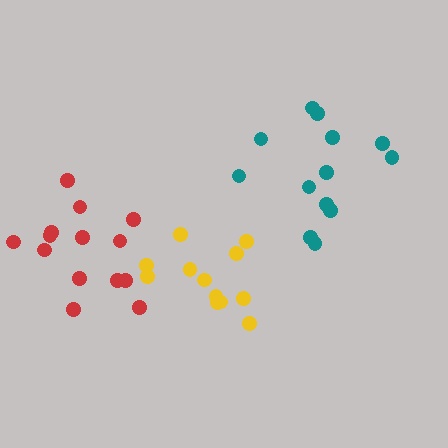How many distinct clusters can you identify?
There are 3 distinct clusters.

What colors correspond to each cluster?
The clusters are colored: yellow, red, teal.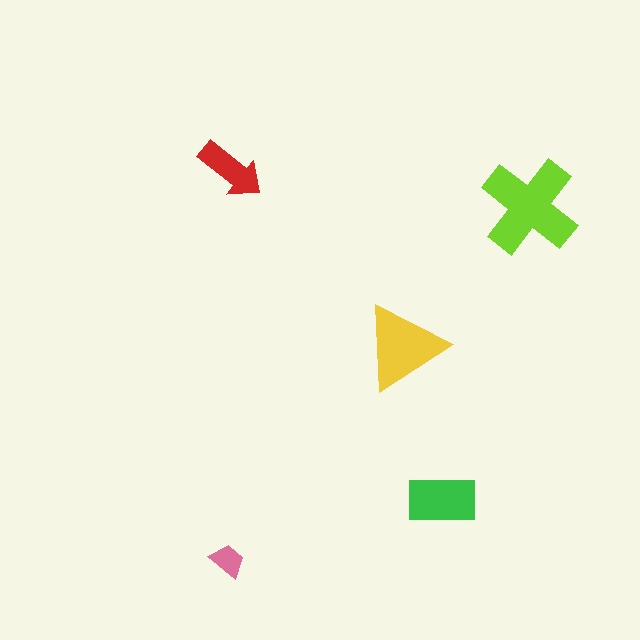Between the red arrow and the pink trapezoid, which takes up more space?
The red arrow.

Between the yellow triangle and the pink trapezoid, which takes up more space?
The yellow triangle.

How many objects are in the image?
There are 5 objects in the image.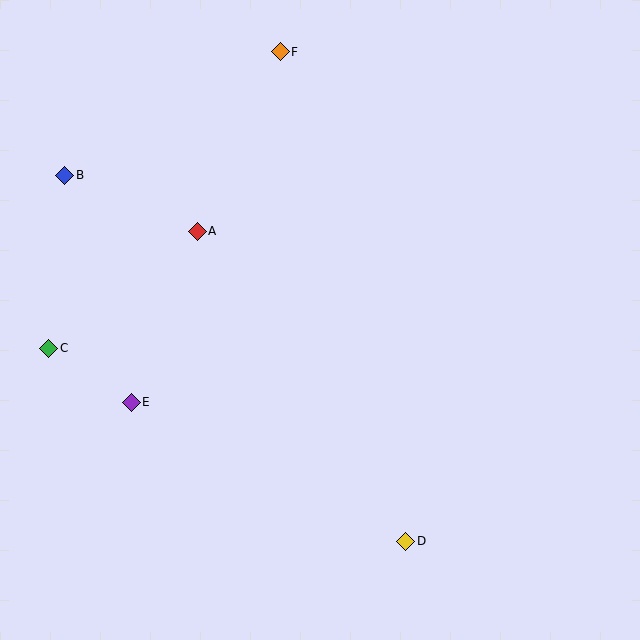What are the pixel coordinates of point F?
Point F is at (280, 52).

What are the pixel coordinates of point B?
Point B is at (65, 175).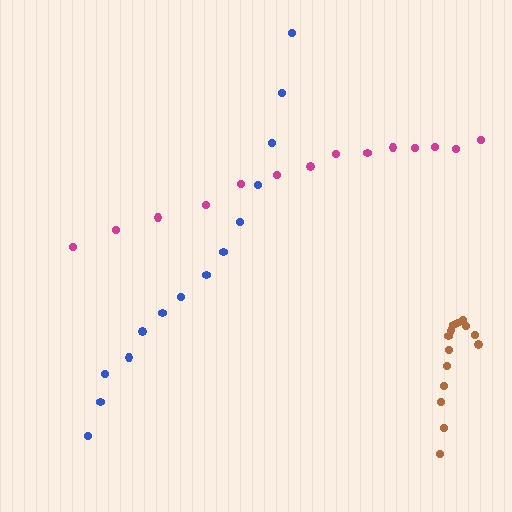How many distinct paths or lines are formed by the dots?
There are 3 distinct paths.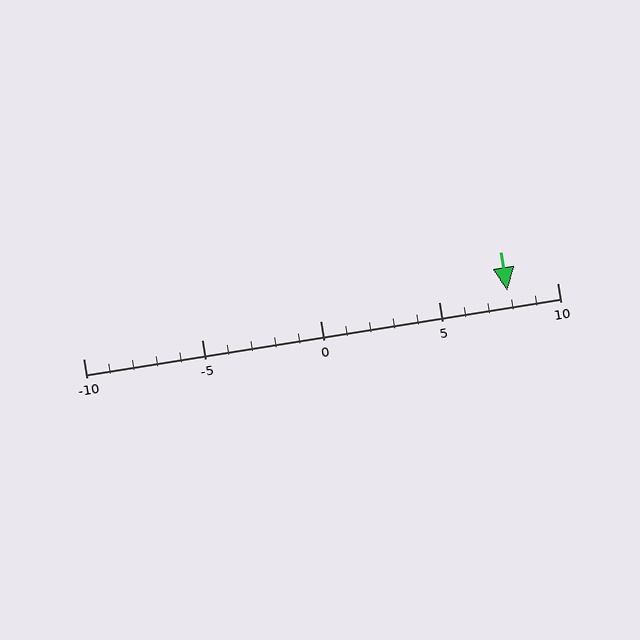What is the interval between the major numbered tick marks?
The major tick marks are spaced 5 units apart.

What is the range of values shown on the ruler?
The ruler shows values from -10 to 10.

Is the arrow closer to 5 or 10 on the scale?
The arrow is closer to 10.